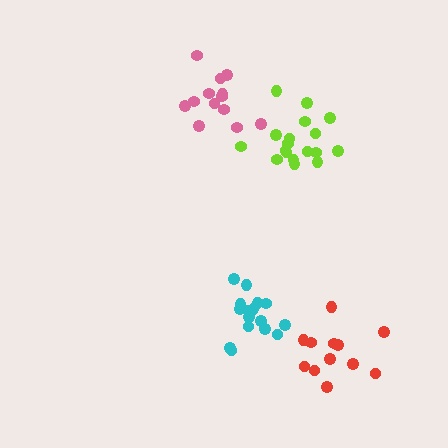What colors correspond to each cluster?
The clusters are colored: cyan, pink, lime, red.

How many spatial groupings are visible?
There are 4 spatial groupings.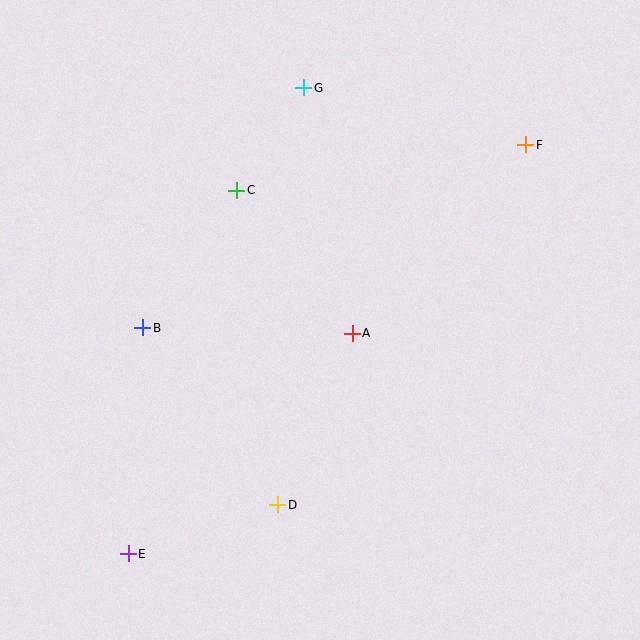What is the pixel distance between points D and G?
The distance between D and G is 418 pixels.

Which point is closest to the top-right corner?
Point F is closest to the top-right corner.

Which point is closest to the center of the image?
Point A at (352, 333) is closest to the center.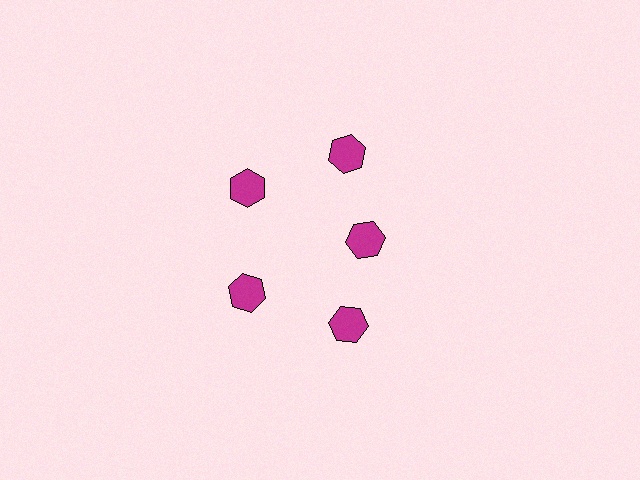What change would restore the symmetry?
The symmetry would be restored by moving it outward, back onto the ring so that all 5 hexagons sit at equal angles and equal distance from the center.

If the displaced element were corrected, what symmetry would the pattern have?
It would have 5-fold rotational symmetry — the pattern would map onto itself every 72 degrees.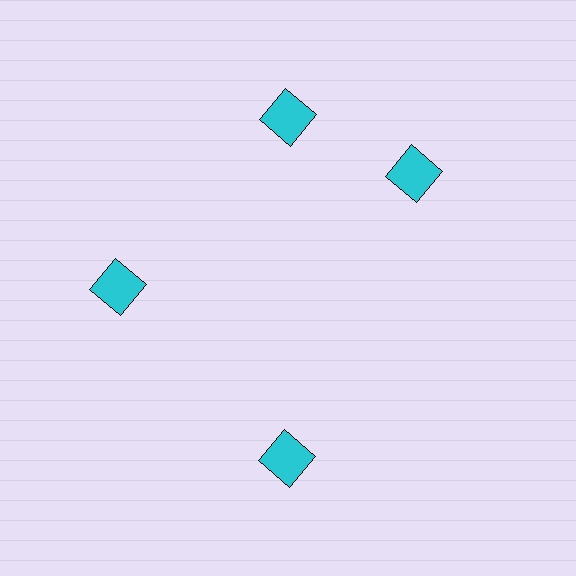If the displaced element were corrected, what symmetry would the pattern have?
It would have 4-fold rotational symmetry — the pattern would map onto itself every 90 degrees.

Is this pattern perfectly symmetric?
No. The 4 cyan squares are arranged in a ring, but one element near the 3 o'clock position is rotated out of alignment along the ring, breaking the 4-fold rotational symmetry.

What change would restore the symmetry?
The symmetry would be restored by rotating it back into even spacing with its neighbors so that all 4 squares sit at equal angles and equal distance from the center.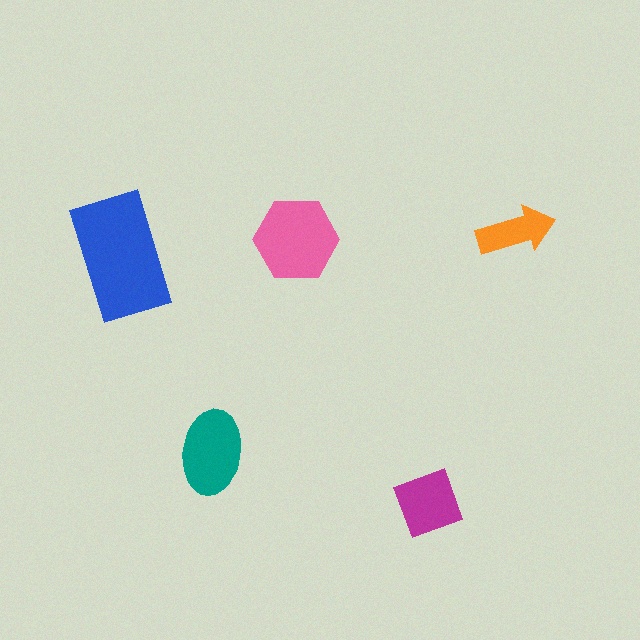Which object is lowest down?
The magenta diamond is bottommost.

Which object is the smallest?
The orange arrow.